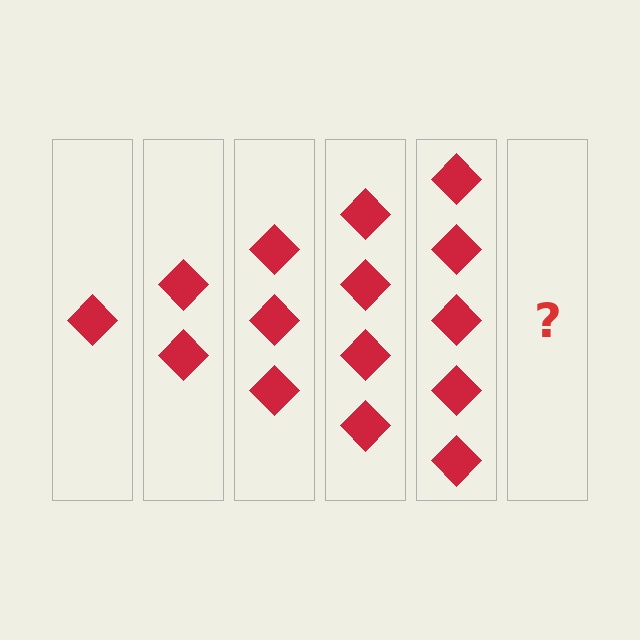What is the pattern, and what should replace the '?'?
The pattern is that each step adds one more diamond. The '?' should be 6 diamonds.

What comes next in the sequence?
The next element should be 6 diamonds.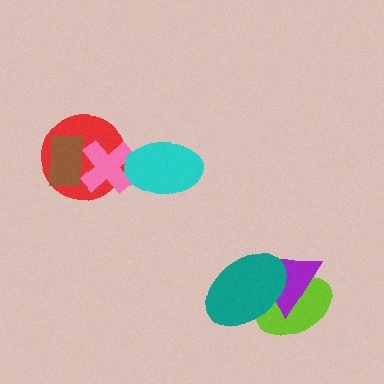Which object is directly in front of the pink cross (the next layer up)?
The brown rectangle is directly in front of the pink cross.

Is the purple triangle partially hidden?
Yes, it is partially covered by another shape.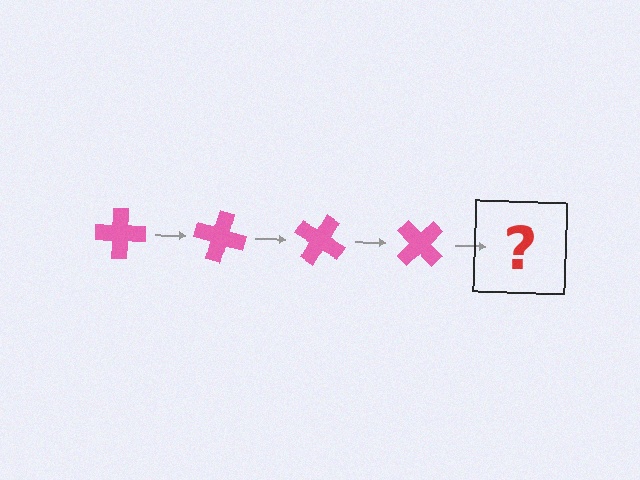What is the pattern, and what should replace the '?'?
The pattern is that the cross rotates 15 degrees each step. The '?' should be a pink cross rotated 60 degrees.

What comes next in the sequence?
The next element should be a pink cross rotated 60 degrees.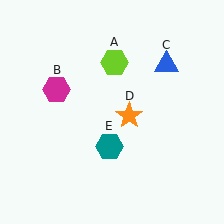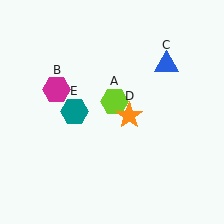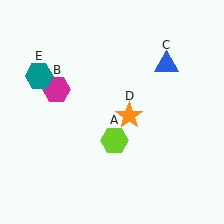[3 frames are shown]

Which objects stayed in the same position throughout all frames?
Magenta hexagon (object B) and blue triangle (object C) and orange star (object D) remained stationary.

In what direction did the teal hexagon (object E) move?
The teal hexagon (object E) moved up and to the left.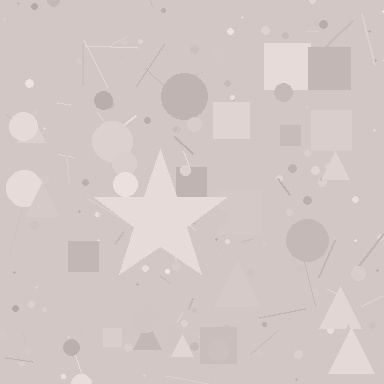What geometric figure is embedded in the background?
A star is embedded in the background.